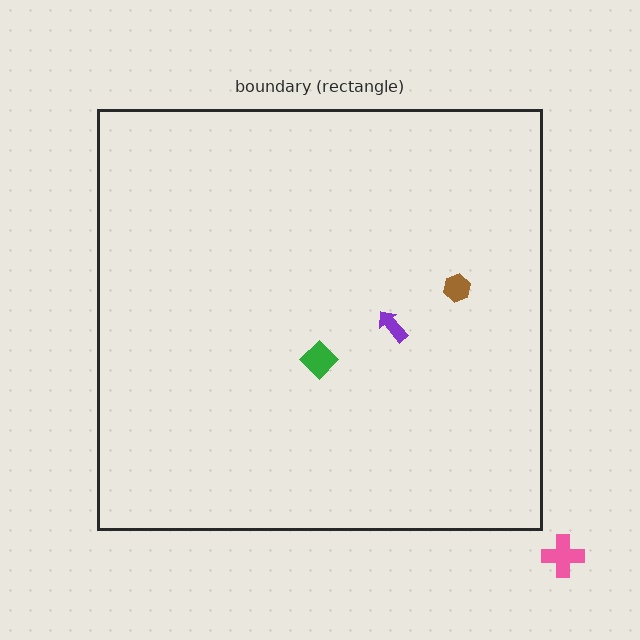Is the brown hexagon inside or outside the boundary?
Inside.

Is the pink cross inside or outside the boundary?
Outside.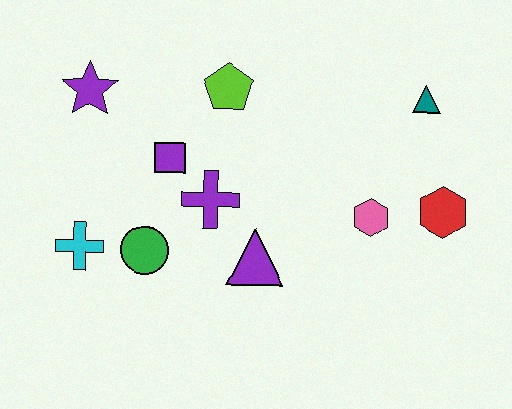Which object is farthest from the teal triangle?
The cyan cross is farthest from the teal triangle.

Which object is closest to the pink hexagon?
The red hexagon is closest to the pink hexagon.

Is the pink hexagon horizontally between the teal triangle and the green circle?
Yes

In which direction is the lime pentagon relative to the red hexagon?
The lime pentagon is to the left of the red hexagon.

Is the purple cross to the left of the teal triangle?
Yes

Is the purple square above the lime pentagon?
No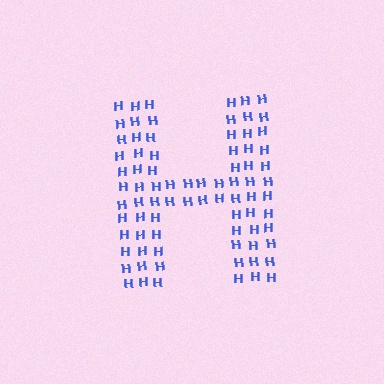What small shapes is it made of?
It is made of small letter H's.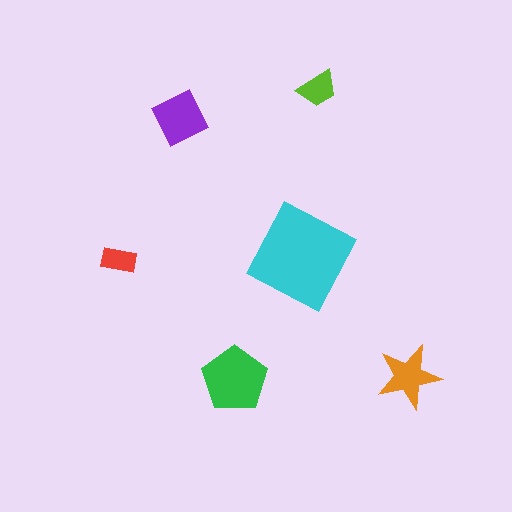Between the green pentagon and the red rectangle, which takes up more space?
The green pentagon.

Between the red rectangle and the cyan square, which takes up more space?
The cyan square.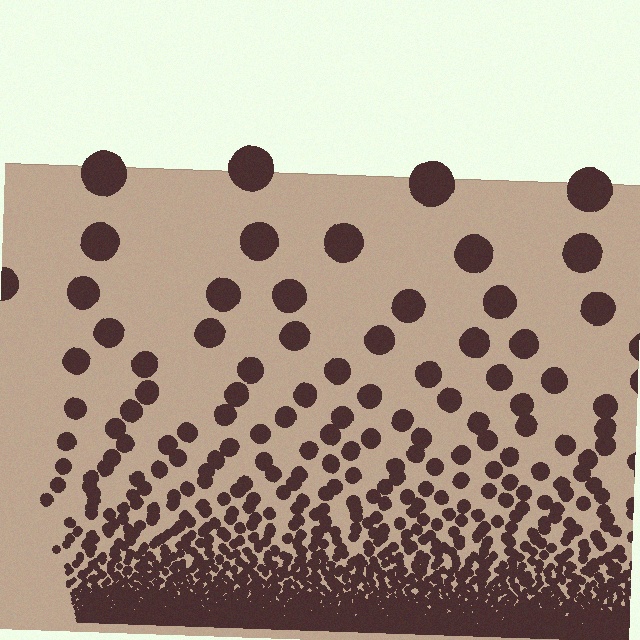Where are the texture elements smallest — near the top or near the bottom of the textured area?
Near the bottom.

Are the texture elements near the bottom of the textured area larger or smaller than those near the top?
Smaller. The gradient is inverted — elements near the bottom are smaller and denser.